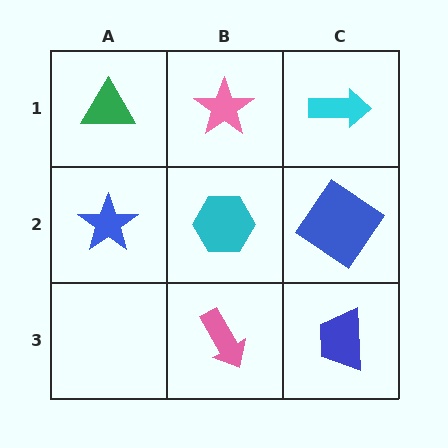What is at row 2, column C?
A blue diamond.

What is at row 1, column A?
A green triangle.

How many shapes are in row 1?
3 shapes.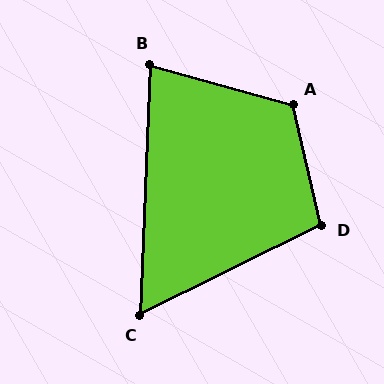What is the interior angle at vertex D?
Approximately 103 degrees (obtuse).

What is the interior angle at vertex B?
Approximately 77 degrees (acute).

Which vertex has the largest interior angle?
A, at approximately 118 degrees.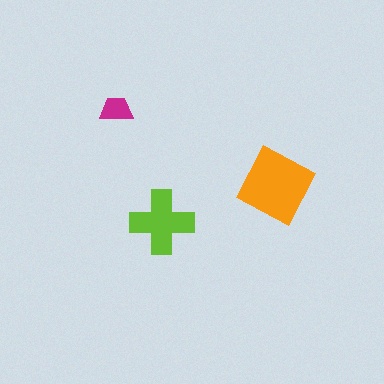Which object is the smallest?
The magenta trapezoid.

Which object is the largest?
The orange square.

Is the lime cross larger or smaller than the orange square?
Smaller.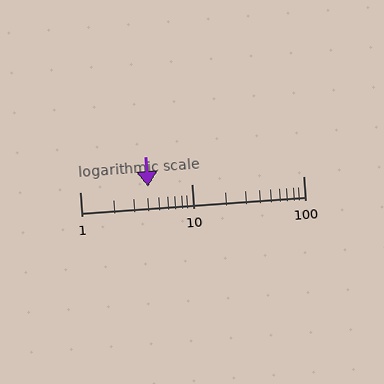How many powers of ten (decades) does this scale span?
The scale spans 2 decades, from 1 to 100.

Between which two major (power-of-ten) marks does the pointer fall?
The pointer is between 1 and 10.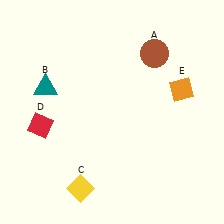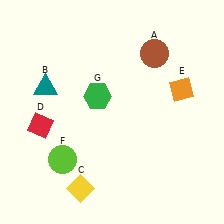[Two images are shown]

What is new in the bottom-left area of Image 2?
A lime circle (F) was added in the bottom-left area of Image 2.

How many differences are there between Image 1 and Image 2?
There are 2 differences between the two images.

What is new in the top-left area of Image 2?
A green hexagon (G) was added in the top-left area of Image 2.